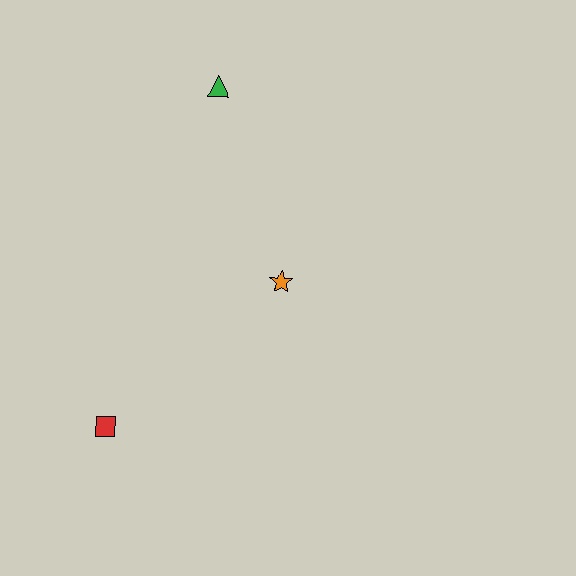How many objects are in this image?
There are 3 objects.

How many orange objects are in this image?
There is 1 orange object.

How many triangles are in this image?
There is 1 triangle.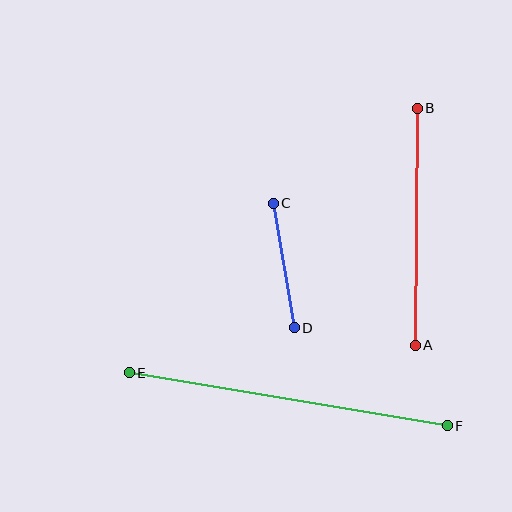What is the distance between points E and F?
The distance is approximately 322 pixels.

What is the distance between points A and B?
The distance is approximately 237 pixels.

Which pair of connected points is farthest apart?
Points E and F are farthest apart.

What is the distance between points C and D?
The distance is approximately 126 pixels.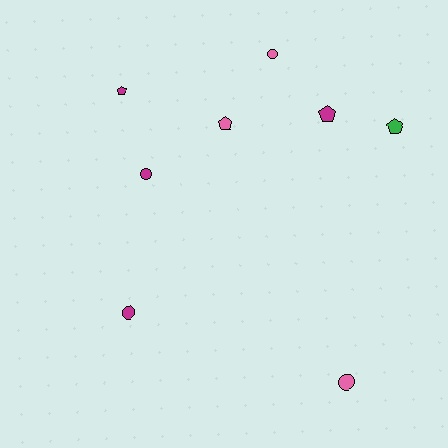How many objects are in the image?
There are 8 objects.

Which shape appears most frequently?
Circle, with 4 objects.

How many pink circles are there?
There are 2 pink circles.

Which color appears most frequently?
Magenta, with 4 objects.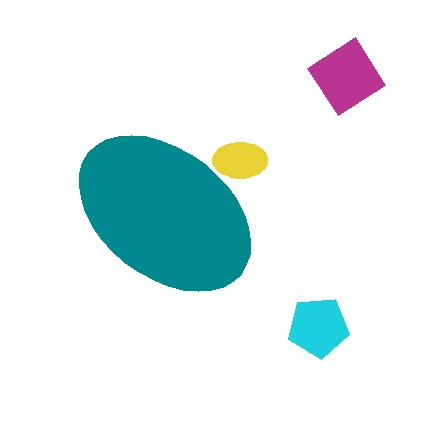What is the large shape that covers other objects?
A teal ellipse.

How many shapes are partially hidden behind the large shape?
1 shape is partially hidden.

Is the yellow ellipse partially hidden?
Yes, the yellow ellipse is partially hidden behind the teal ellipse.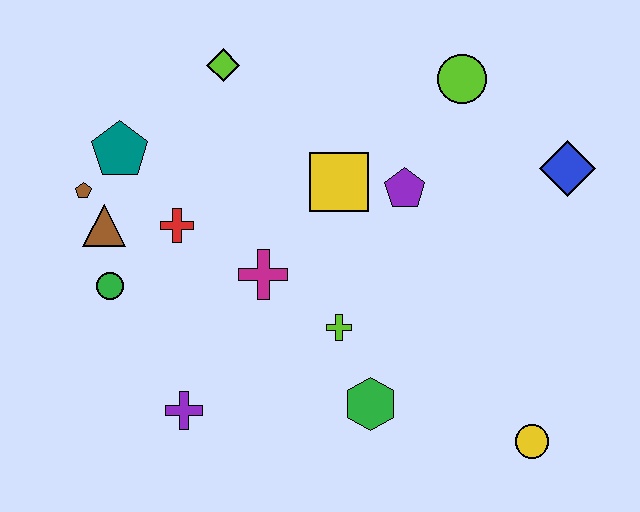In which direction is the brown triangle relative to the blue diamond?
The brown triangle is to the left of the blue diamond.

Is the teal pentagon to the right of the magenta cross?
No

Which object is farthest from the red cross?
The yellow circle is farthest from the red cross.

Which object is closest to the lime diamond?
The teal pentagon is closest to the lime diamond.